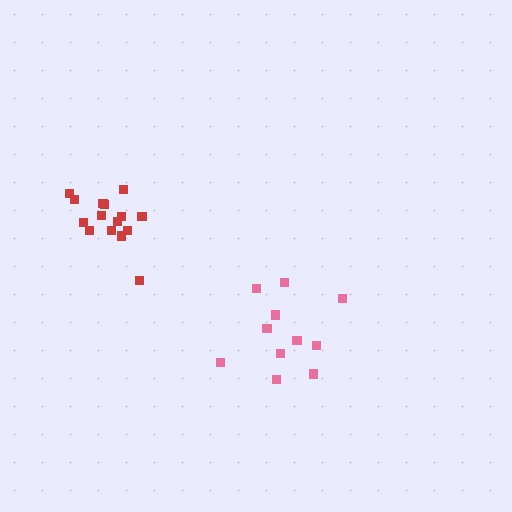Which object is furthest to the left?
The red cluster is leftmost.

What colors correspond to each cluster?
The clusters are colored: pink, red.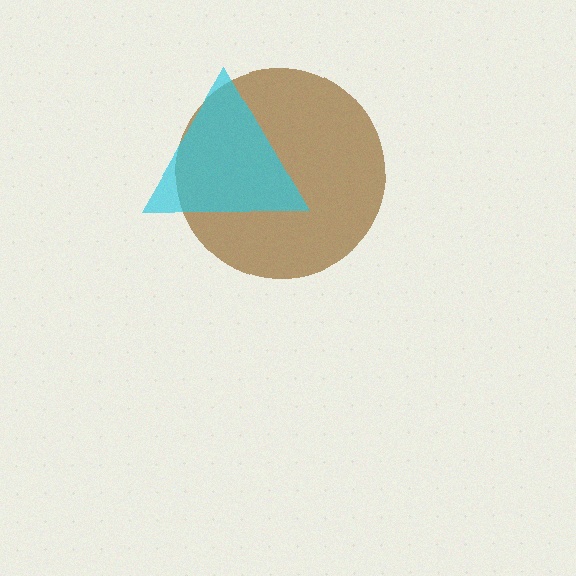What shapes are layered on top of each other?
The layered shapes are: a brown circle, a cyan triangle.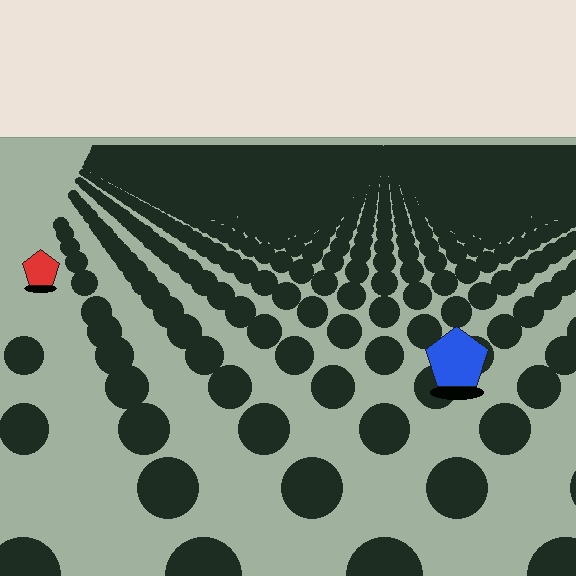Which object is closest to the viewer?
The blue pentagon is closest. The texture marks near it are larger and more spread out.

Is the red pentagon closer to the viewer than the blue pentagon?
No. The blue pentagon is closer — you can tell from the texture gradient: the ground texture is coarser near it.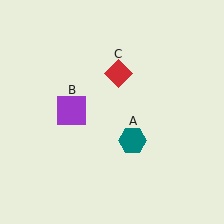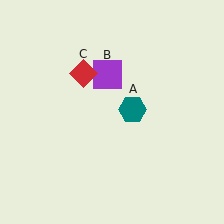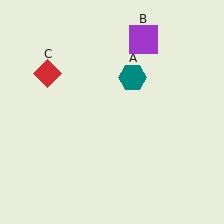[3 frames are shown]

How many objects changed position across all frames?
3 objects changed position: teal hexagon (object A), purple square (object B), red diamond (object C).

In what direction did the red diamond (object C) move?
The red diamond (object C) moved left.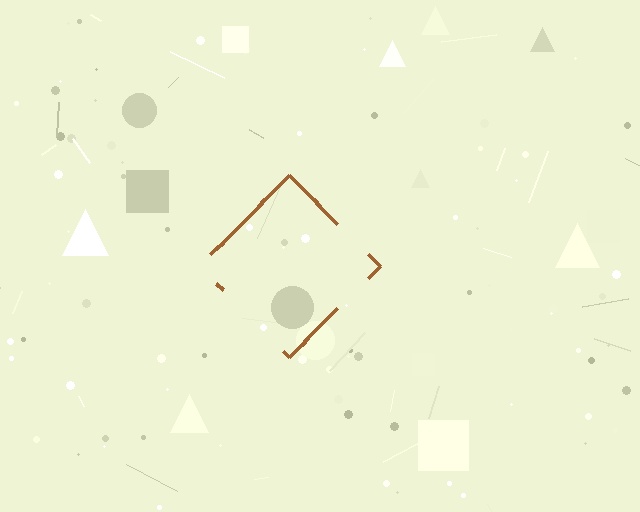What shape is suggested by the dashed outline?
The dashed outline suggests a diamond.